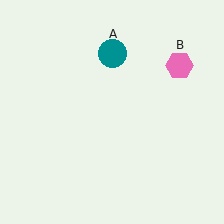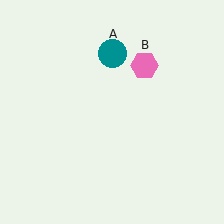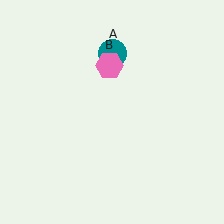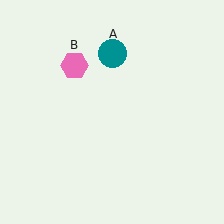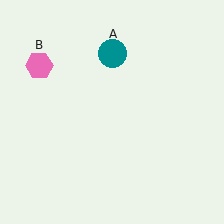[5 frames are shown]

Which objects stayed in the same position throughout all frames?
Teal circle (object A) remained stationary.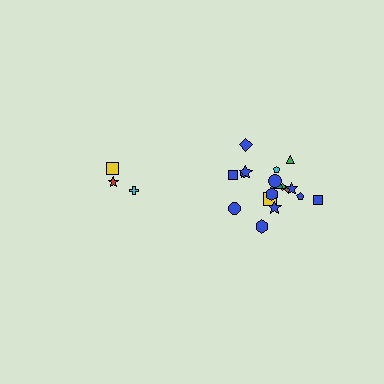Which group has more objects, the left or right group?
The right group.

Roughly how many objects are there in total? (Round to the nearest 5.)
Roughly 20 objects in total.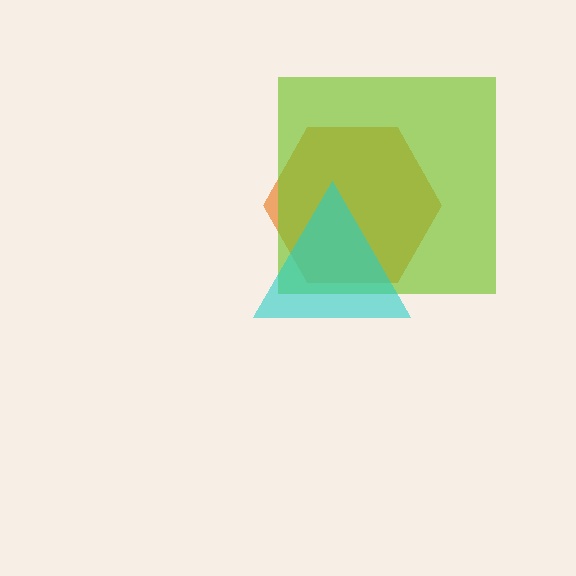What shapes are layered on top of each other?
The layered shapes are: an orange hexagon, a lime square, a cyan triangle.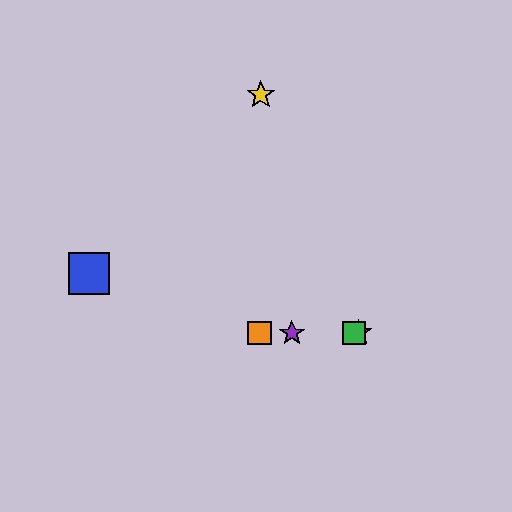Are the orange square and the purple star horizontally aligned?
Yes, both are at y≈333.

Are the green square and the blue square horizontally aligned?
No, the green square is at y≈333 and the blue square is at y≈274.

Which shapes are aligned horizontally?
The red star, the green square, the purple star, the orange square are aligned horizontally.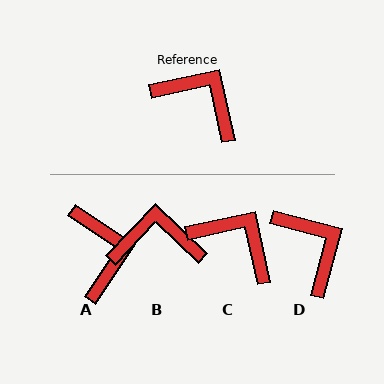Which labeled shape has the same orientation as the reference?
C.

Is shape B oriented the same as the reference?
No, it is off by about 34 degrees.